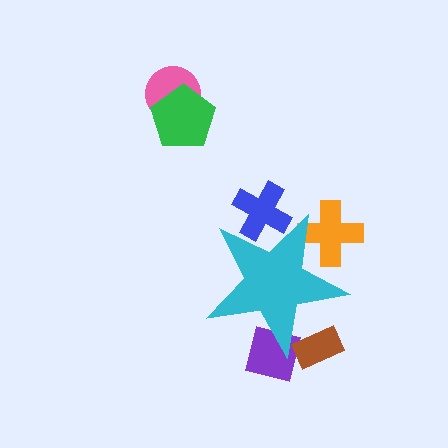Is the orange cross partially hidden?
Yes, the orange cross is partially hidden behind the cyan star.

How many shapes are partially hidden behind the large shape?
4 shapes are partially hidden.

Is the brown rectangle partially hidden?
Yes, the brown rectangle is partially hidden behind the cyan star.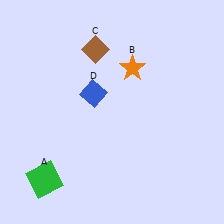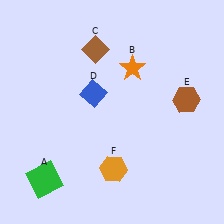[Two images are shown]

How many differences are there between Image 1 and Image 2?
There are 2 differences between the two images.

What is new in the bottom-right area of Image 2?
An orange hexagon (F) was added in the bottom-right area of Image 2.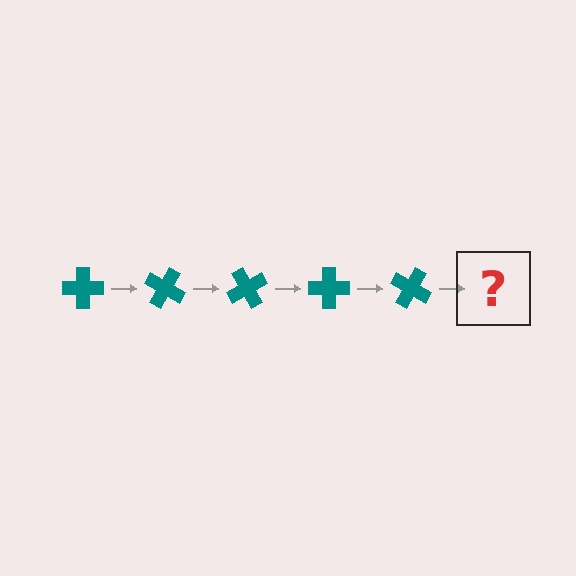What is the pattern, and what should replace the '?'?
The pattern is that the cross rotates 30 degrees each step. The '?' should be a teal cross rotated 150 degrees.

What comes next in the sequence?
The next element should be a teal cross rotated 150 degrees.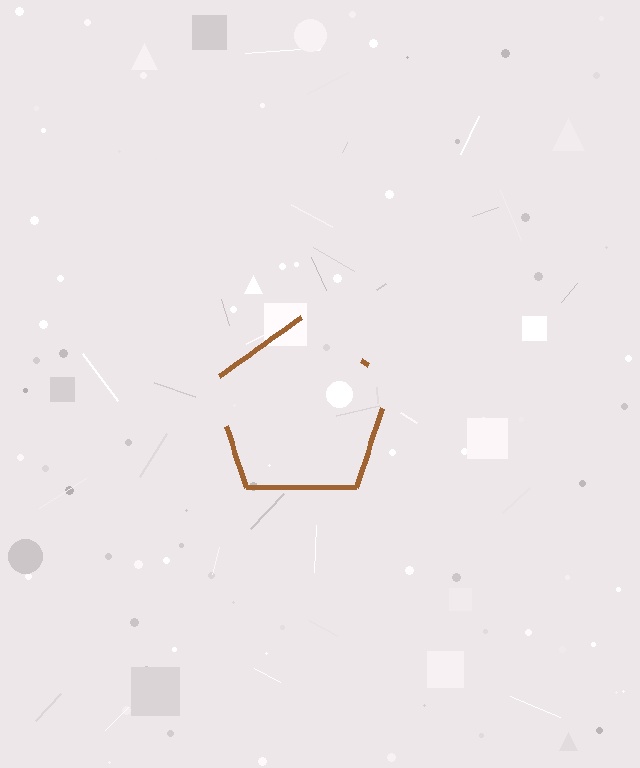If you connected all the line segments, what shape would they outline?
They would outline a pentagon.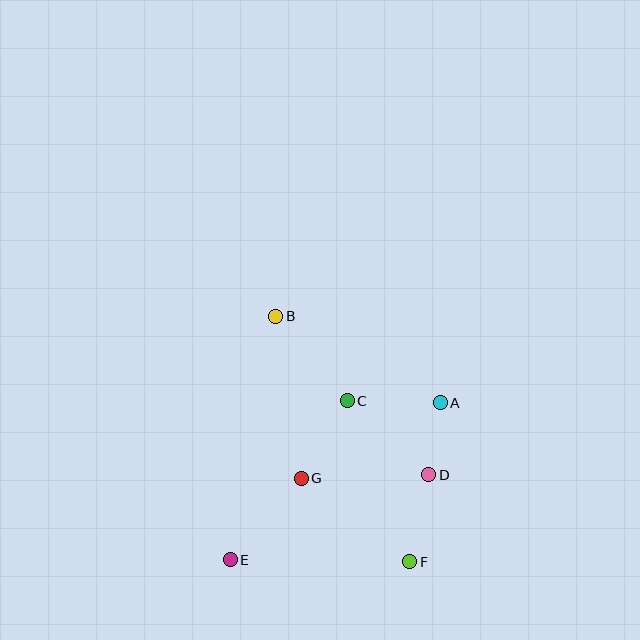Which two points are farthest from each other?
Points B and F are farthest from each other.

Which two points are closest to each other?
Points A and D are closest to each other.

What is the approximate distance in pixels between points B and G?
The distance between B and G is approximately 164 pixels.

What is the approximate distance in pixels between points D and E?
The distance between D and E is approximately 216 pixels.